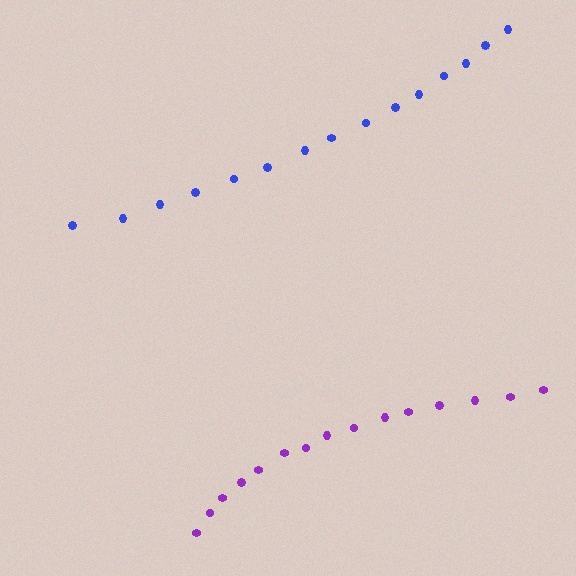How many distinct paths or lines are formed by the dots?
There are 2 distinct paths.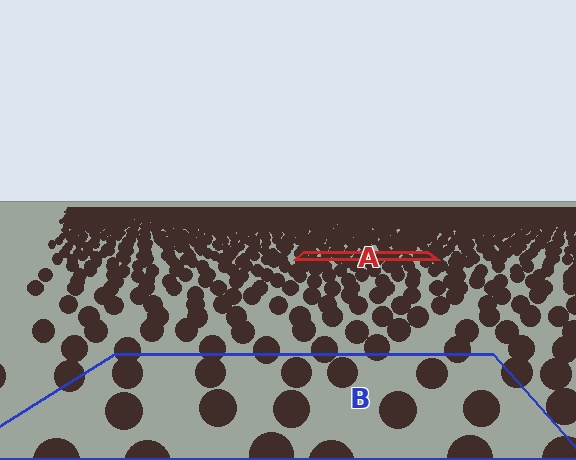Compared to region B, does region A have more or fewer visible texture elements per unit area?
Region A has more texture elements per unit area — they are packed more densely because it is farther away.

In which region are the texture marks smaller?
The texture marks are smaller in region A, because it is farther away.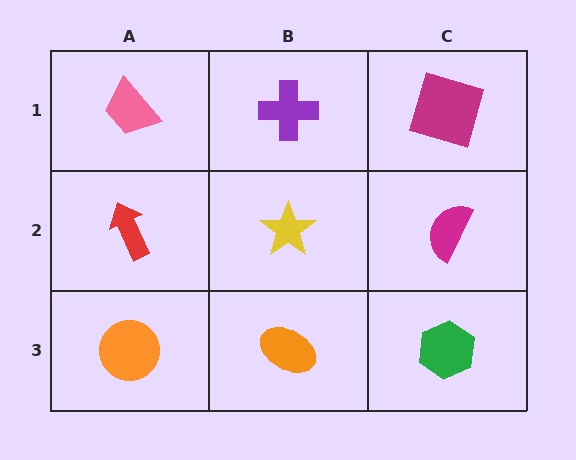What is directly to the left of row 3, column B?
An orange circle.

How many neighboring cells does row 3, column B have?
3.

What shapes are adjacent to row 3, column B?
A yellow star (row 2, column B), an orange circle (row 3, column A), a green hexagon (row 3, column C).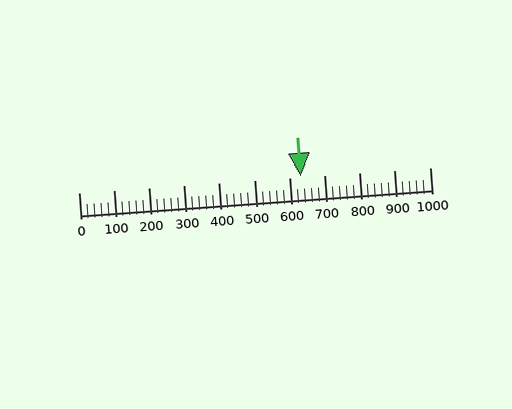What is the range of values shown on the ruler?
The ruler shows values from 0 to 1000.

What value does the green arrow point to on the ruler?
The green arrow points to approximately 632.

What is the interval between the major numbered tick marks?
The major tick marks are spaced 100 units apart.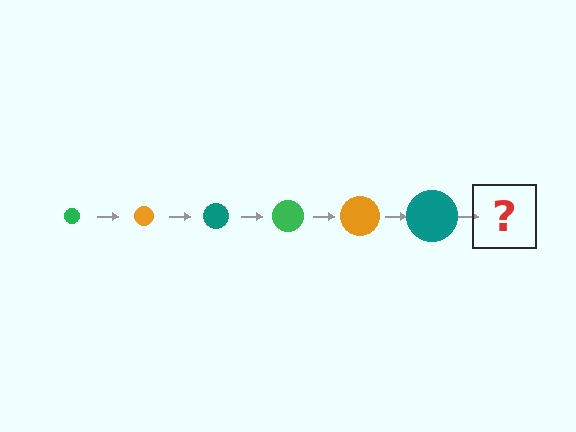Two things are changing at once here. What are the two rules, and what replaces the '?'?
The two rules are that the circle grows larger each step and the color cycles through green, orange, and teal. The '?' should be a green circle, larger than the previous one.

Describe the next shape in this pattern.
It should be a green circle, larger than the previous one.